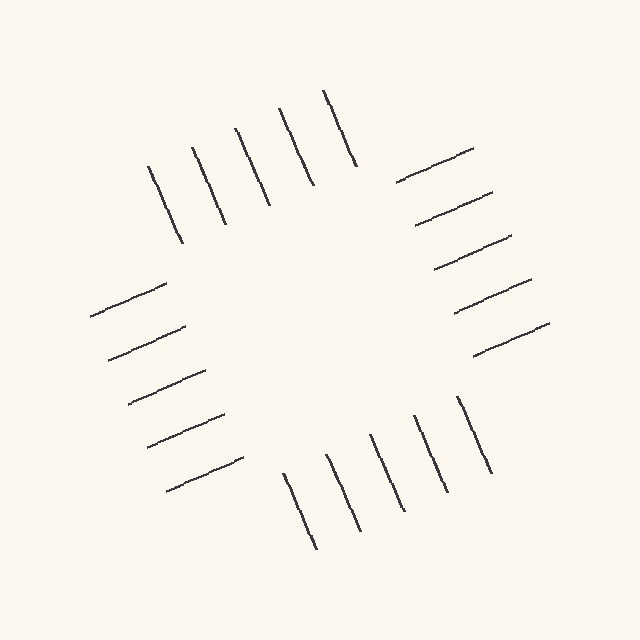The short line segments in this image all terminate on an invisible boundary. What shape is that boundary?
An illusory square — the line segments terminate on its edges but no continuous stroke is drawn.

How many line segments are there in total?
20 — 5 along each of the 4 edges.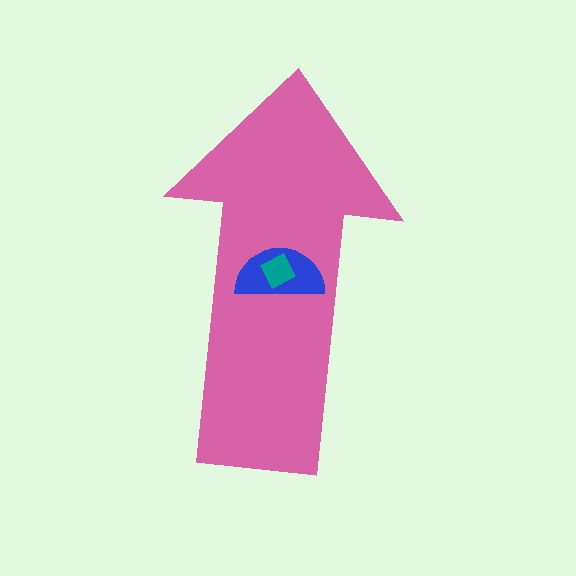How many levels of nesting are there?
3.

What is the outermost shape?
The pink arrow.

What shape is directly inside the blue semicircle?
The teal diamond.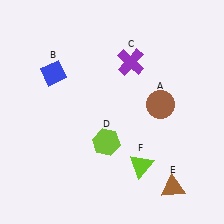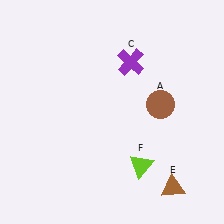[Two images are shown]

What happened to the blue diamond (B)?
The blue diamond (B) was removed in Image 2. It was in the top-left area of Image 1.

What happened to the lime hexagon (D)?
The lime hexagon (D) was removed in Image 2. It was in the bottom-left area of Image 1.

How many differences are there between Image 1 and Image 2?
There are 2 differences between the two images.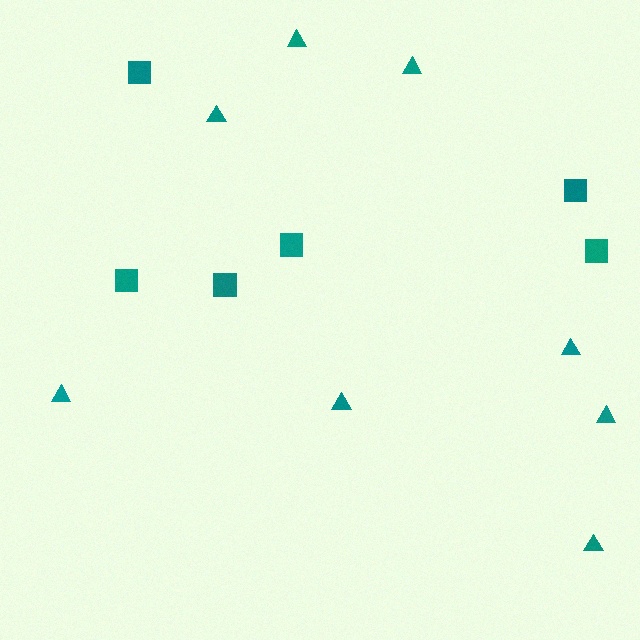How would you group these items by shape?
There are 2 groups: one group of squares (6) and one group of triangles (8).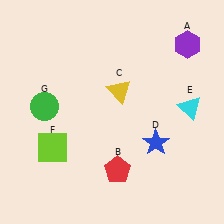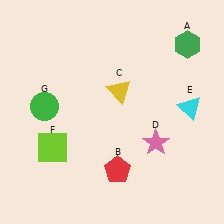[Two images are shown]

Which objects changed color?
A changed from purple to green. D changed from blue to pink.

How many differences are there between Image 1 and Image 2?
There are 2 differences between the two images.